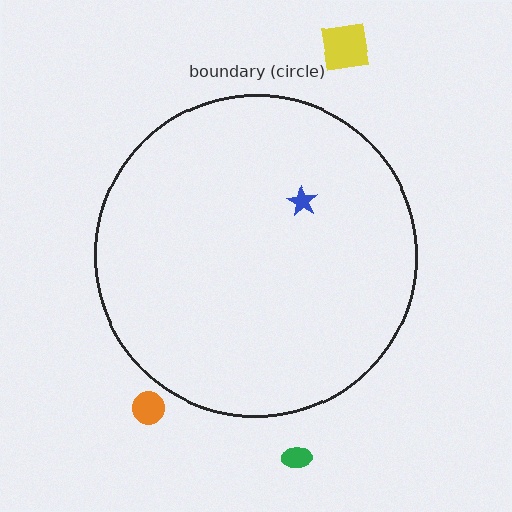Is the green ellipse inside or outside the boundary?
Outside.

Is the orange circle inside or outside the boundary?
Outside.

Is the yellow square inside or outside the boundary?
Outside.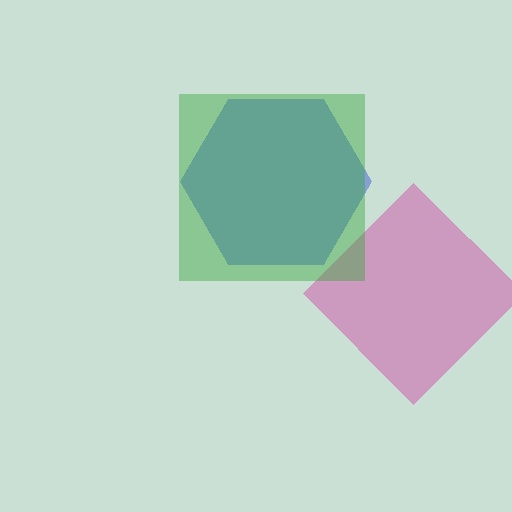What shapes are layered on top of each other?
The layered shapes are: a magenta diamond, a blue hexagon, a green square.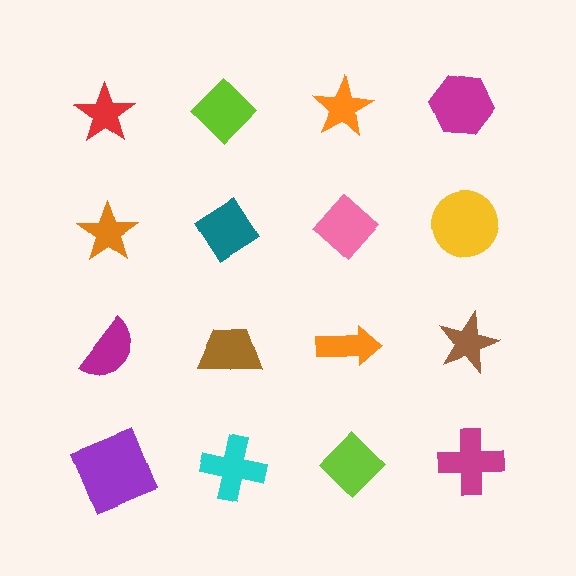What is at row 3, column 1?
A magenta semicircle.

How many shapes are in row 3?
4 shapes.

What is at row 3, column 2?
A brown trapezoid.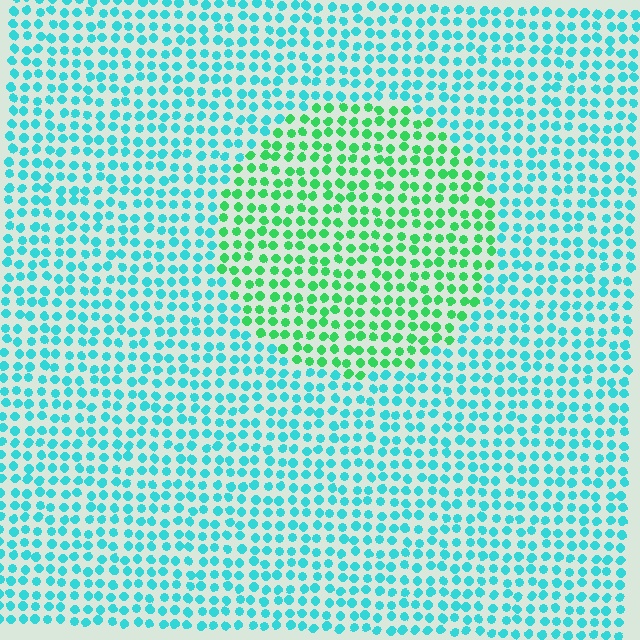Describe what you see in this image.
The image is filled with small cyan elements in a uniform arrangement. A circle-shaped region is visible where the elements are tinted to a slightly different hue, forming a subtle color boundary.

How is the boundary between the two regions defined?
The boundary is defined purely by a slight shift in hue (about 45 degrees). Spacing, size, and orientation are identical on both sides.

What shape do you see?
I see a circle.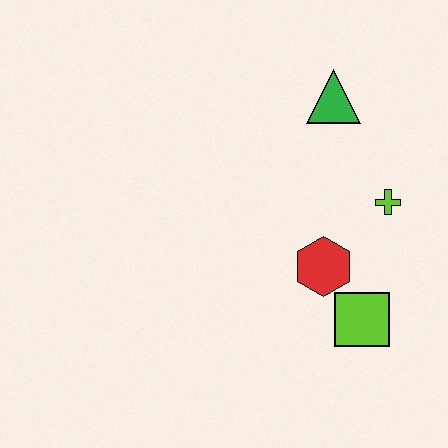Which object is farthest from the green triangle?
The lime square is farthest from the green triangle.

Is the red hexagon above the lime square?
Yes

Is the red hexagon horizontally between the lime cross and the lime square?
No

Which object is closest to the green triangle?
The lime cross is closest to the green triangle.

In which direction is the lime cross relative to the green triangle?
The lime cross is below the green triangle.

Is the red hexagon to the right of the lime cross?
No